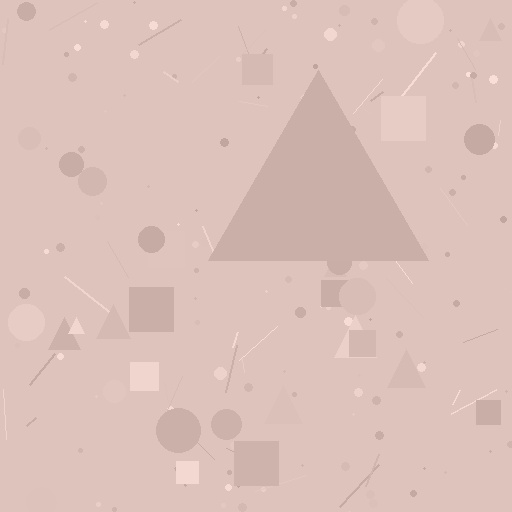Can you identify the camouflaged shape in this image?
The camouflaged shape is a triangle.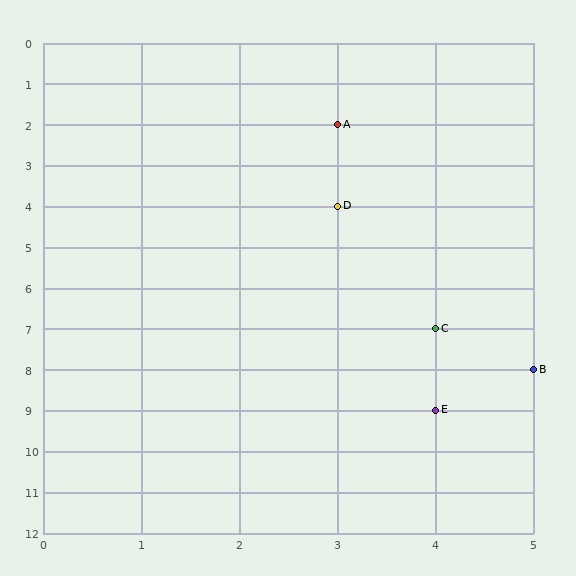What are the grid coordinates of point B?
Point B is at grid coordinates (5, 8).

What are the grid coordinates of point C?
Point C is at grid coordinates (4, 7).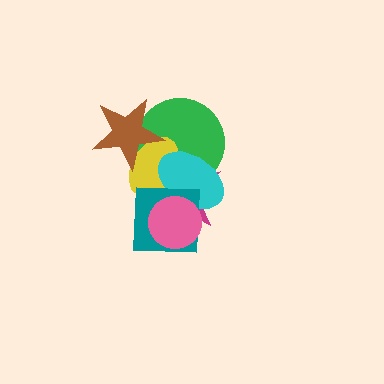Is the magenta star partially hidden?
Yes, it is partially covered by another shape.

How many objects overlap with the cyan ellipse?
5 objects overlap with the cyan ellipse.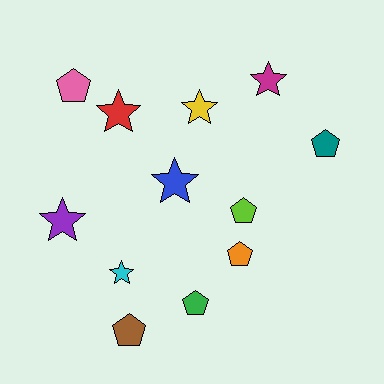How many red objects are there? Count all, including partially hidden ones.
There is 1 red object.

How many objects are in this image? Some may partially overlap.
There are 12 objects.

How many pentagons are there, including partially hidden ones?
There are 6 pentagons.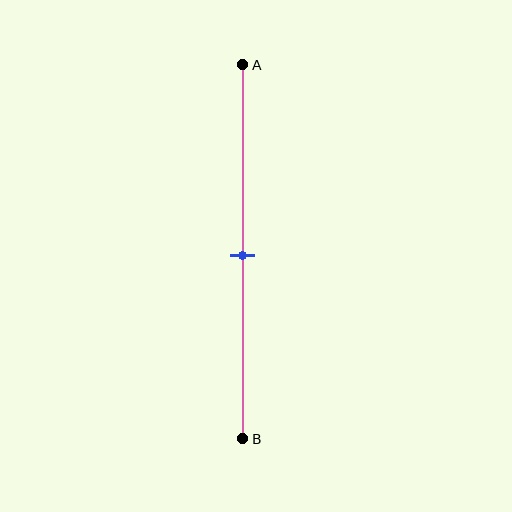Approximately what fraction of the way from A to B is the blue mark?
The blue mark is approximately 50% of the way from A to B.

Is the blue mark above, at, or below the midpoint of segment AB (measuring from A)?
The blue mark is approximately at the midpoint of segment AB.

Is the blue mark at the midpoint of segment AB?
Yes, the mark is approximately at the midpoint.